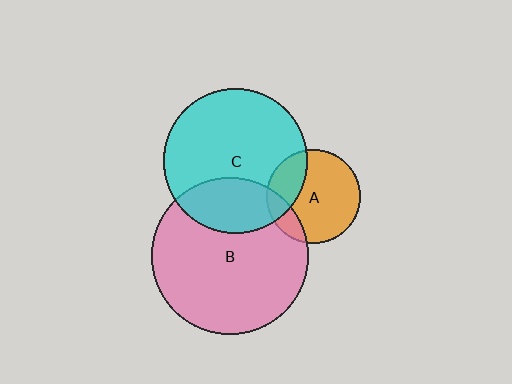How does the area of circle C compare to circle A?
Approximately 2.3 times.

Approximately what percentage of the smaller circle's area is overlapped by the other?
Approximately 25%.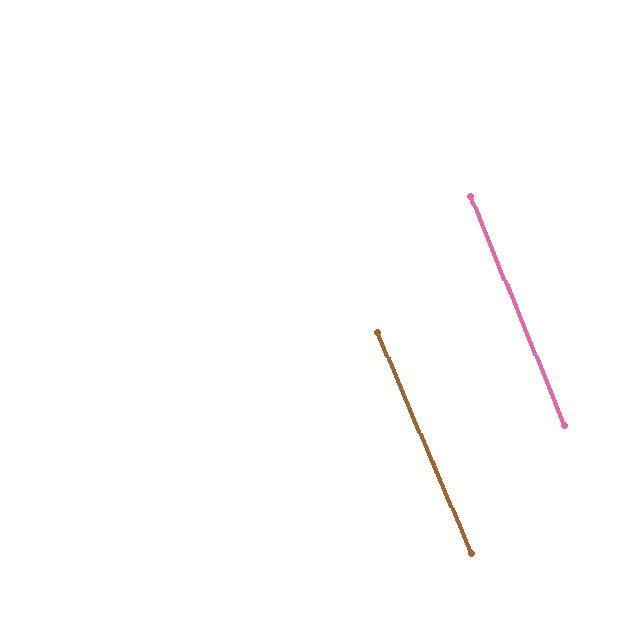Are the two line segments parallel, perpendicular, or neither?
Parallel — their directions differ by only 0.8°.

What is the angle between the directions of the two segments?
Approximately 1 degree.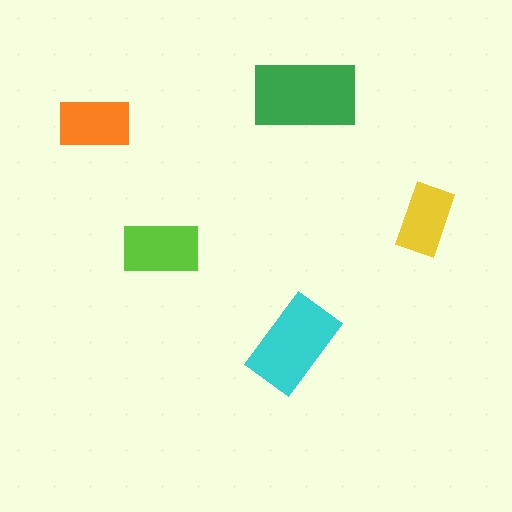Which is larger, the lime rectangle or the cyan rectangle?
The cyan one.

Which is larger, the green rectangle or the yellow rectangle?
The green one.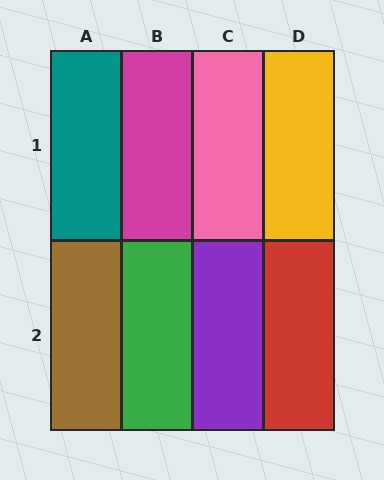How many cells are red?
1 cell is red.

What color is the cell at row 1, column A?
Teal.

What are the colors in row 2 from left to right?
Brown, green, purple, red.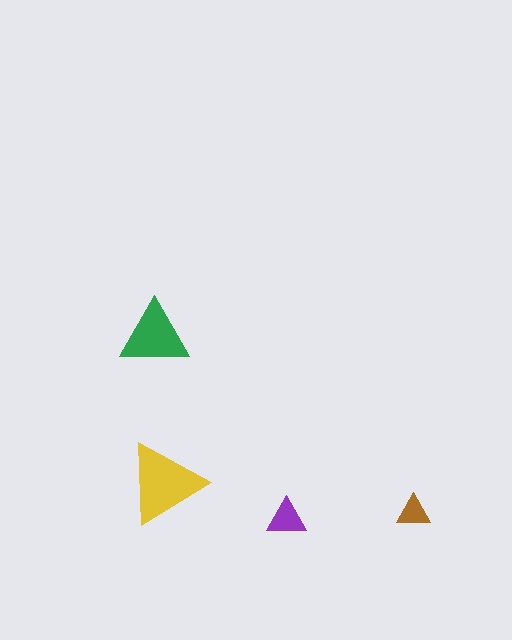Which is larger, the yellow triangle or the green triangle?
The yellow one.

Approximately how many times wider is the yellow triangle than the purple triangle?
About 2 times wider.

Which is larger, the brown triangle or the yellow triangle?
The yellow one.